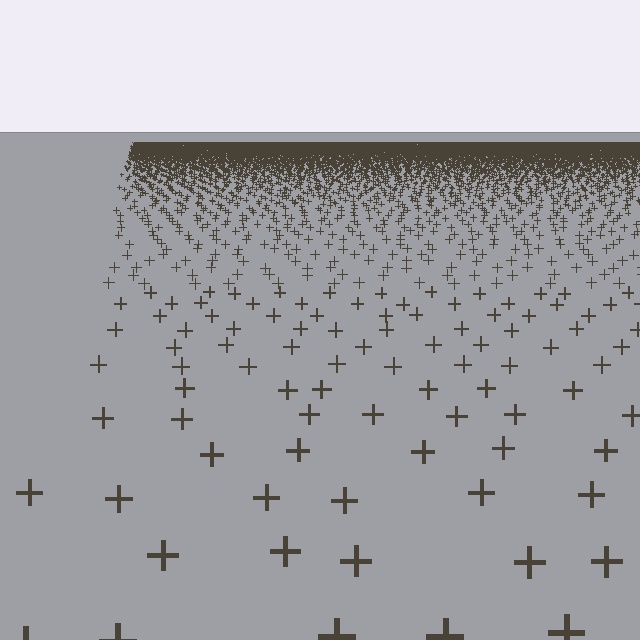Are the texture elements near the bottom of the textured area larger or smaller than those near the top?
Larger. Near the bottom, elements are closer to the viewer and appear at a bigger on-screen size.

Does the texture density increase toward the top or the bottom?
Density increases toward the top.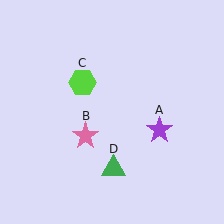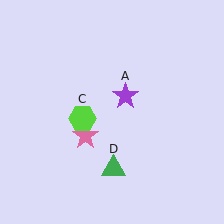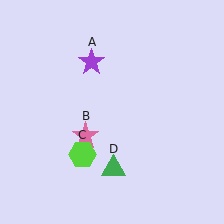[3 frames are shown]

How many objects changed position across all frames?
2 objects changed position: purple star (object A), lime hexagon (object C).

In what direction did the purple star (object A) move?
The purple star (object A) moved up and to the left.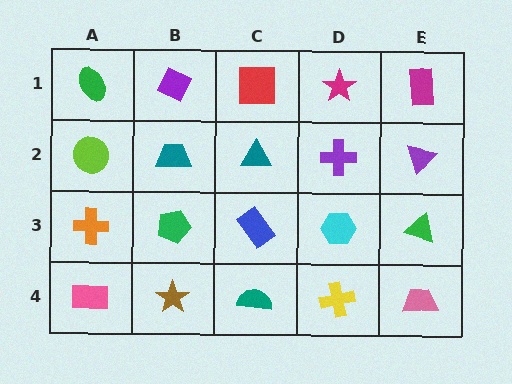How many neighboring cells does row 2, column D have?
4.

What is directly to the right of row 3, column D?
A green triangle.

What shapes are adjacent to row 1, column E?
A purple triangle (row 2, column E), a magenta star (row 1, column D).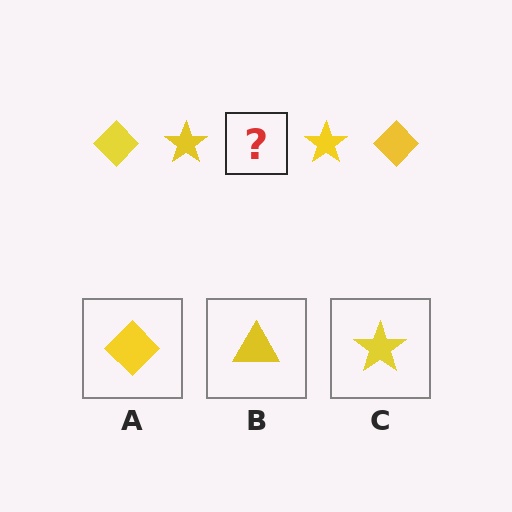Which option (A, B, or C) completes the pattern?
A.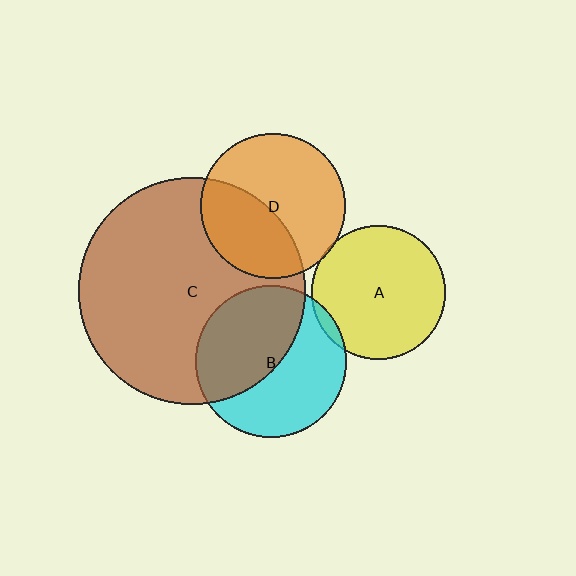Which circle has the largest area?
Circle C (brown).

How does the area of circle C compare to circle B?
Approximately 2.2 times.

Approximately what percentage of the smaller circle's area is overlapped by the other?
Approximately 50%.